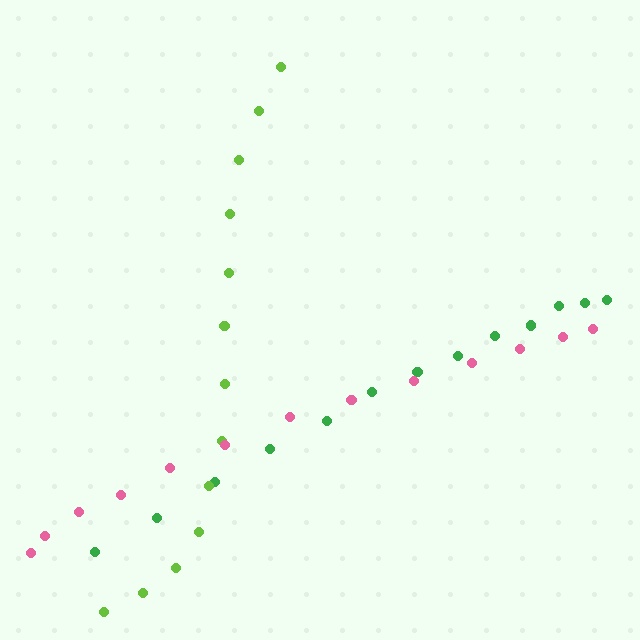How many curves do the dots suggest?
There are 3 distinct paths.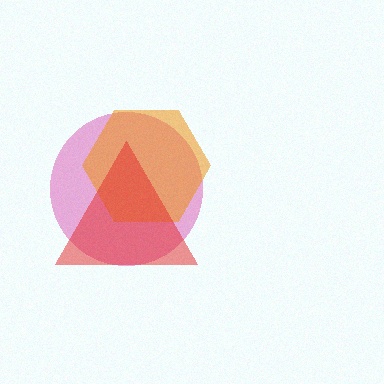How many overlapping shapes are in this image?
There are 3 overlapping shapes in the image.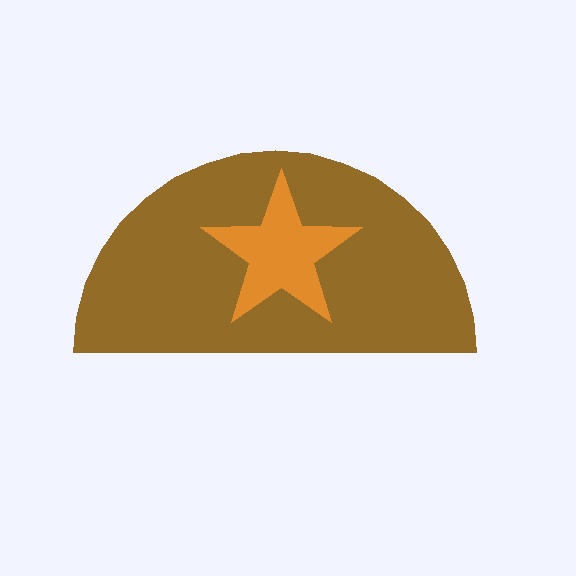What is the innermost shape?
The orange star.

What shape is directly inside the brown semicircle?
The orange star.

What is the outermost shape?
The brown semicircle.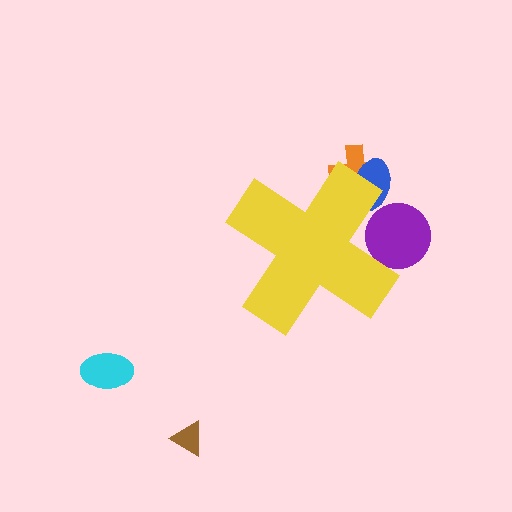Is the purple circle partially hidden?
Yes, the purple circle is partially hidden behind the yellow cross.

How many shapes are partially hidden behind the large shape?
3 shapes are partially hidden.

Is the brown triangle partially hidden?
No, the brown triangle is fully visible.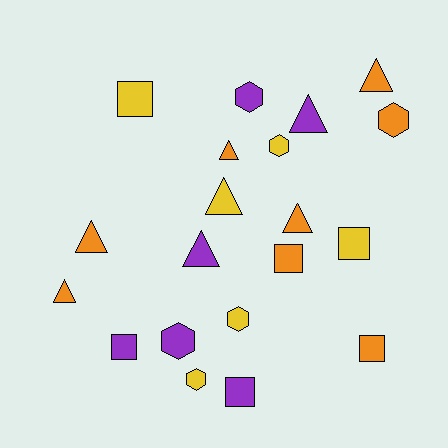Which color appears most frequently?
Orange, with 8 objects.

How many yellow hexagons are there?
There are 3 yellow hexagons.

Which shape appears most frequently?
Triangle, with 8 objects.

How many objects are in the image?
There are 20 objects.